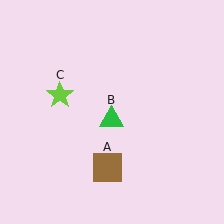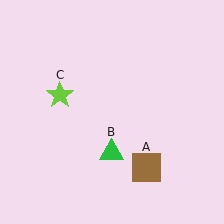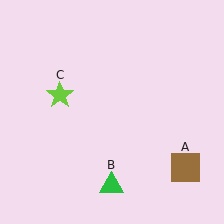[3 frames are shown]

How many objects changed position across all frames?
2 objects changed position: brown square (object A), green triangle (object B).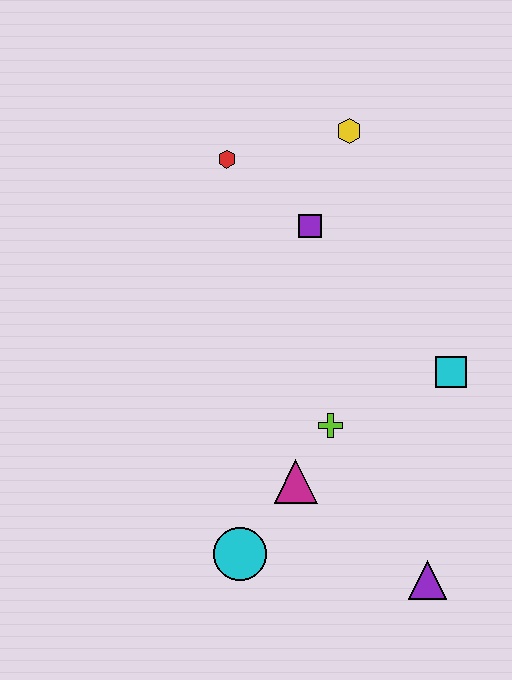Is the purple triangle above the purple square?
No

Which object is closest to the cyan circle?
The magenta triangle is closest to the cyan circle.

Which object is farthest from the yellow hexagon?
The purple triangle is farthest from the yellow hexagon.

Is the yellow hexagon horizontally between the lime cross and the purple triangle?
Yes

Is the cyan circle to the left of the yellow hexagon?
Yes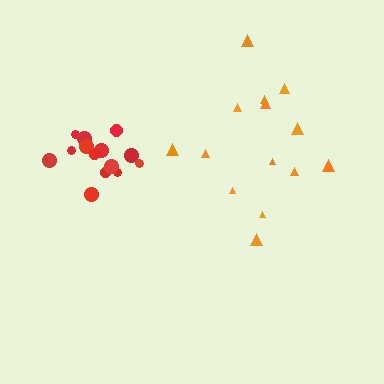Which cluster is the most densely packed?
Red.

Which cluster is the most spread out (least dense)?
Orange.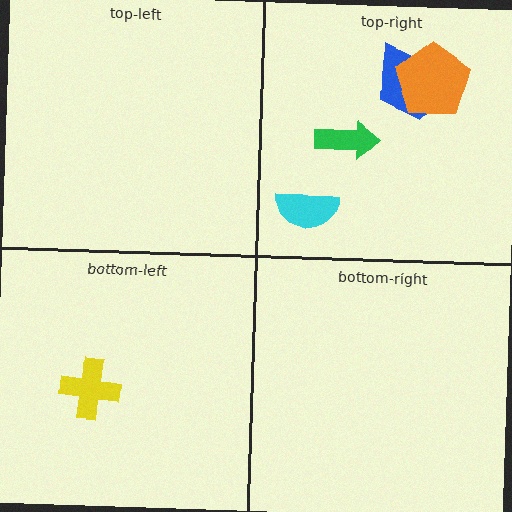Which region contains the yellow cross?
The bottom-left region.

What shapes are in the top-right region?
The blue trapezoid, the orange pentagon, the cyan semicircle, the green arrow.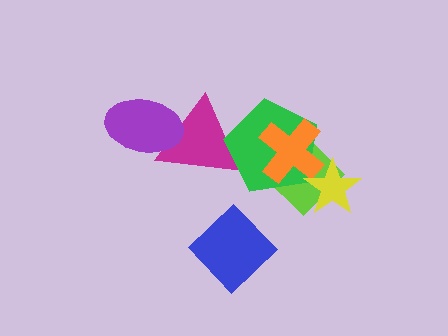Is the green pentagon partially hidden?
Yes, it is partially covered by another shape.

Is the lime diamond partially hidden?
Yes, it is partially covered by another shape.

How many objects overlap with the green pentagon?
3 objects overlap with the green pentagon.